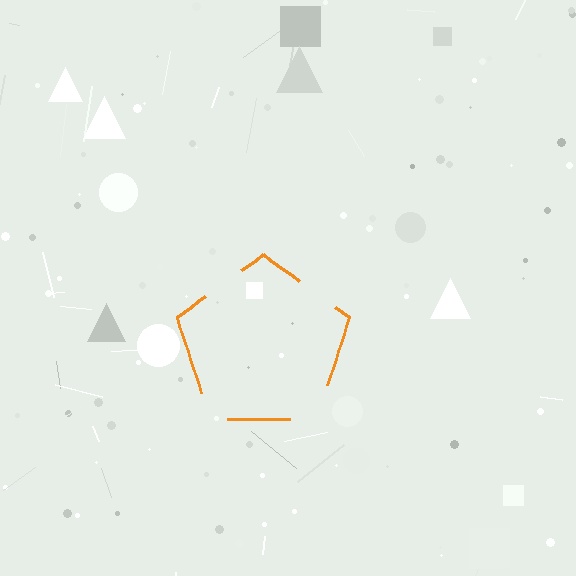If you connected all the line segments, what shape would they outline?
They would outline a pentagon.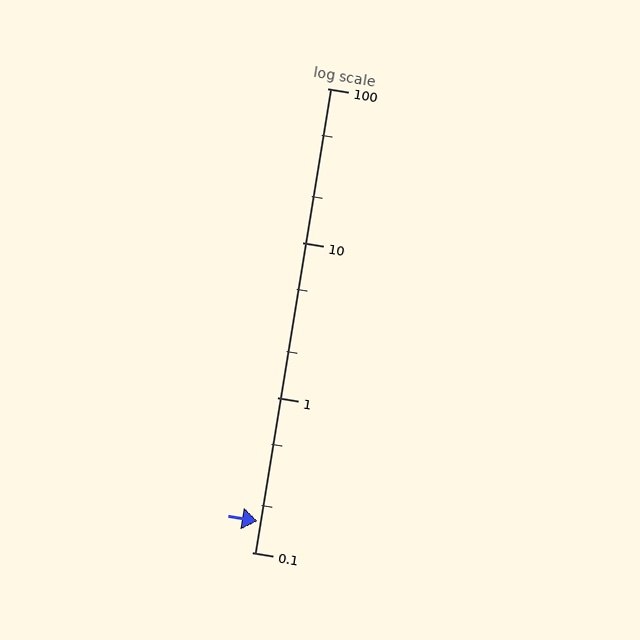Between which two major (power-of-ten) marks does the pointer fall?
The pointer is between 0.1 and 1.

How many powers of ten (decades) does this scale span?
The scale spans 3 decades, from 0.1 to 100.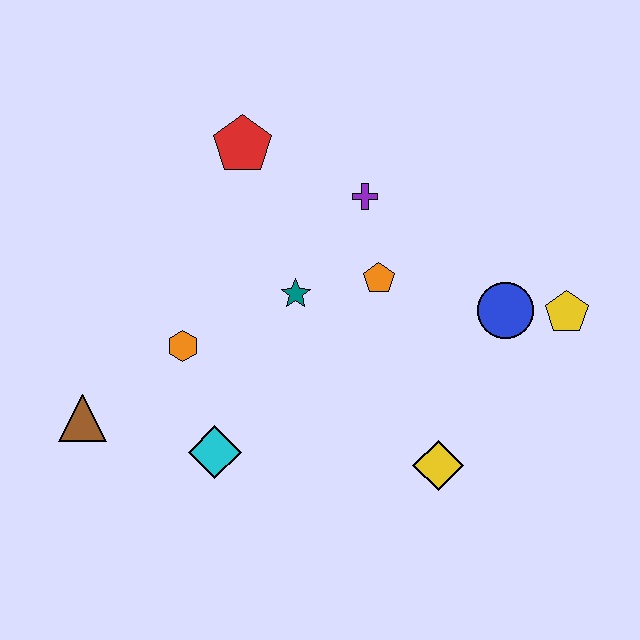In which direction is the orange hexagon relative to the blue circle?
The orange hexagon is to the left of the blue circle.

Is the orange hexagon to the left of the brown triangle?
No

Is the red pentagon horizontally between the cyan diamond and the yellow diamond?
Yes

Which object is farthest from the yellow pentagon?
The brown triangle is farthest from the yellow pentagon.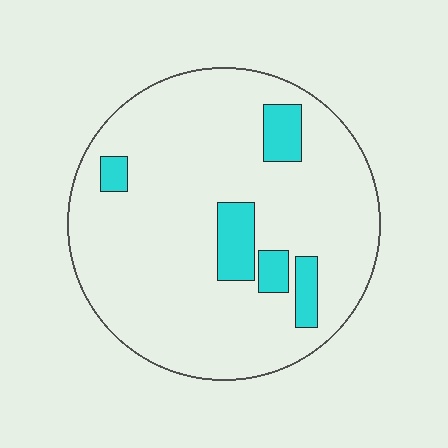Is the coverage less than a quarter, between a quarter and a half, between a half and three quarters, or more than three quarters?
Less than a quarter.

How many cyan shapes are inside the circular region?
5.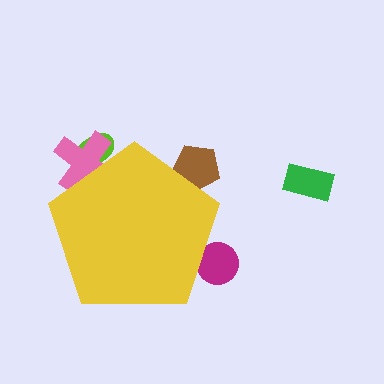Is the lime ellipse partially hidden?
Yes, the lime ellipse is partially hidden behind the yellow pentagon.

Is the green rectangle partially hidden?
No, the green rectangle is fully visible.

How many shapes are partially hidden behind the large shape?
4 shapes are partially hidden.